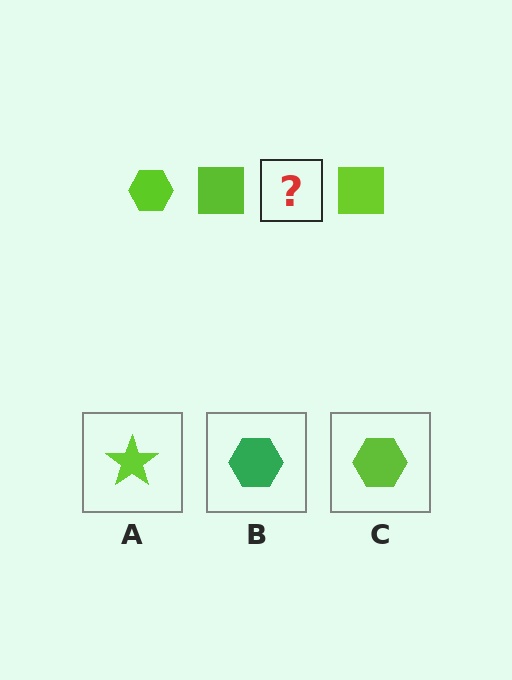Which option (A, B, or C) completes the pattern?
C.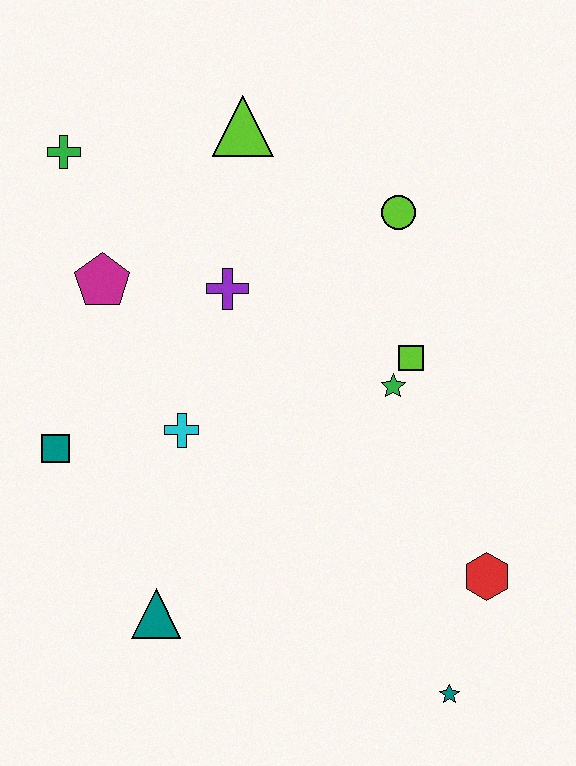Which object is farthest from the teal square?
The teal star is farthest from the teal square.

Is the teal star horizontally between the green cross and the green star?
No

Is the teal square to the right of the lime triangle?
No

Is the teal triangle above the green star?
No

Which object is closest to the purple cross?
The magenta pentagon is closest to the purple cross.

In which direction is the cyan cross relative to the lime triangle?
The cyan cross is below the lime triangle.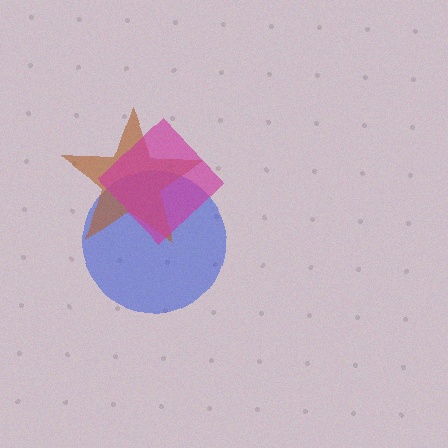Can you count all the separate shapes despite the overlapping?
Yes, there are 3 separate shapes.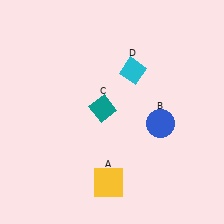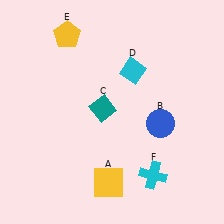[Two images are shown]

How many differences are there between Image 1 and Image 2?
There are 2 differences between the two images.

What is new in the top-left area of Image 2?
A yellow pentagon (E) was added in the top-left area of Image 2.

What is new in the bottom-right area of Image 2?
A cyan cross (F) was added in the bottom-right area of Image 2.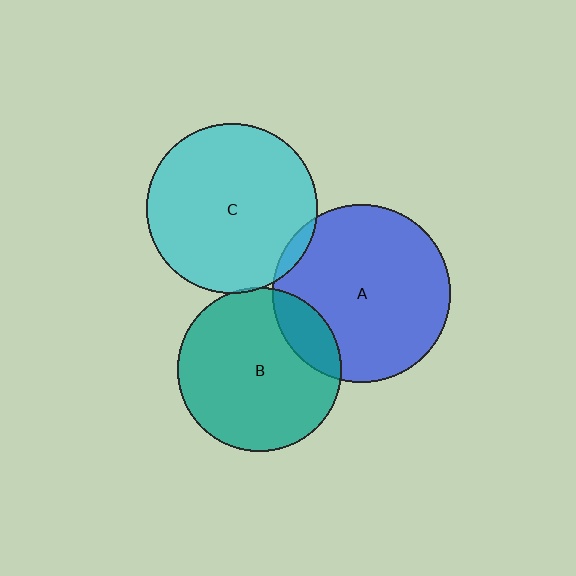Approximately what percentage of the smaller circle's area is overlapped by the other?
Approximately 5%.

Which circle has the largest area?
Circle A (blue).